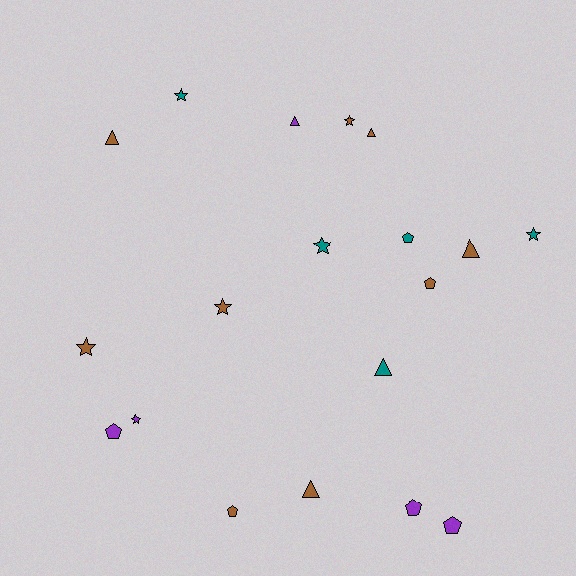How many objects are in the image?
There are 19 objects.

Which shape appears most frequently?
Star, with 7 objects.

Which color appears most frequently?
Brown, with 9 objects.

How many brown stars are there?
There are 3 brown stars.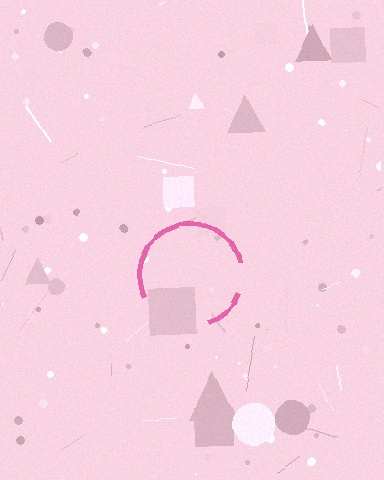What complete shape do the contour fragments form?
The contour fragments form a circle.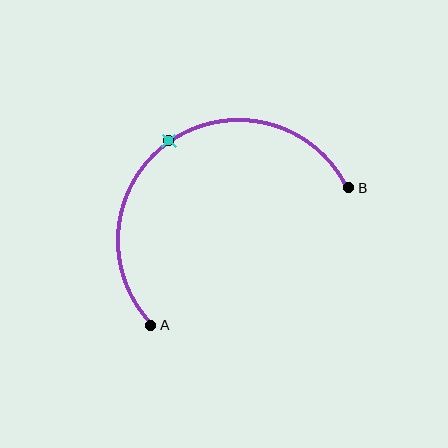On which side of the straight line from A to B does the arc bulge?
The arc bulges above and to the left of the straight line connecting A and B.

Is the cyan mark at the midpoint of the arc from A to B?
Yes. The cyan mark lies on the arc at equal arc-length from both A and B — it is the arc midpoint.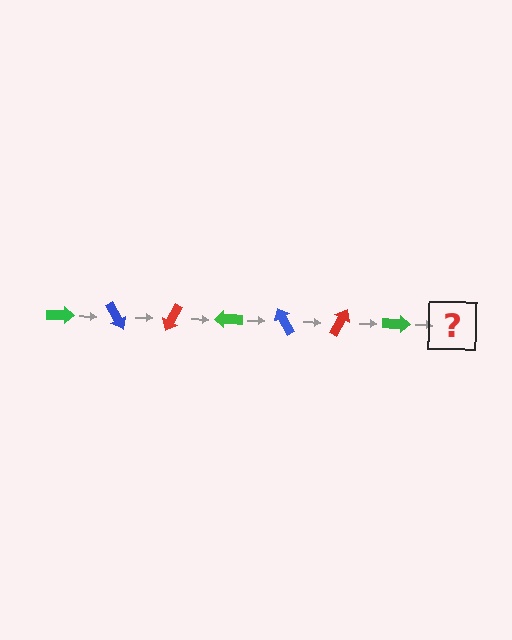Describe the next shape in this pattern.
It should be a blue arrow, rotated 420 degrees from the start.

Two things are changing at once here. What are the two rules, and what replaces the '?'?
The two rules are that it rotates 60 degrees each step and the color cycles through green, blue, and red. The '?' should be a blue arrow, rotated 420 degrees from the start.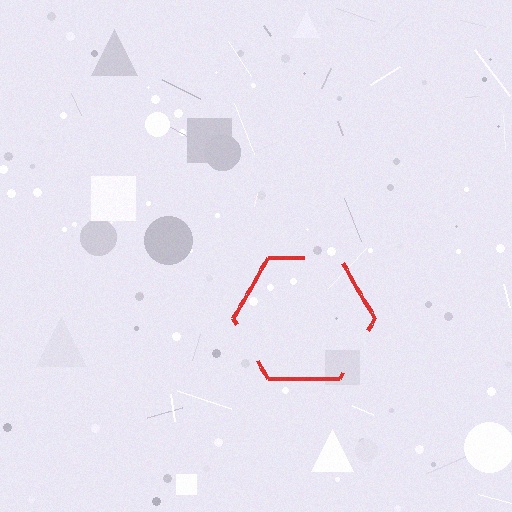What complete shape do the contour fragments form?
The contour fragments form a hexagon.